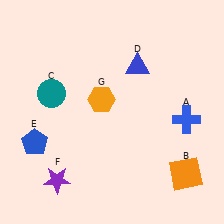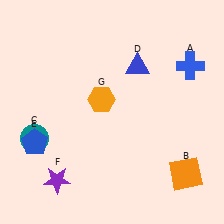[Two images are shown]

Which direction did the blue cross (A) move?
The blue cross (A) moved up.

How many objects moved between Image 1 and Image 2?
2 objects moved between the two images.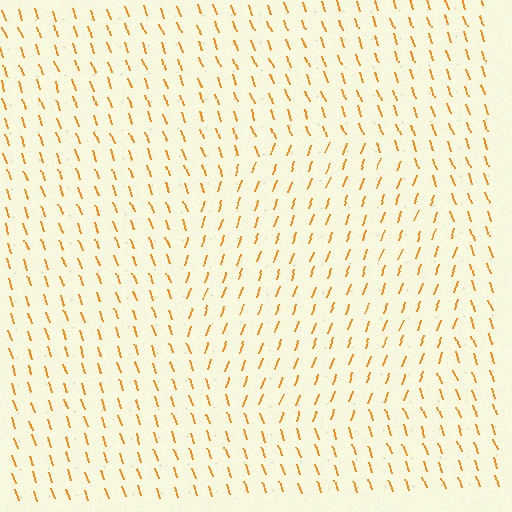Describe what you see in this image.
The image is filled with small orange line segments. A circle region in the image has lines oriented differently from the surrounding lines, creating a visible texture boundary.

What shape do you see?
I see a circle.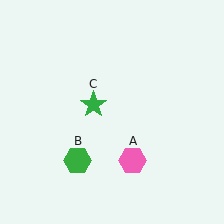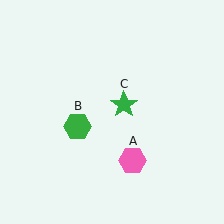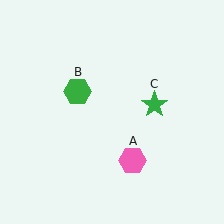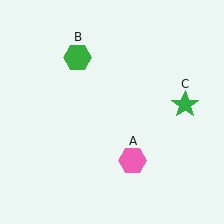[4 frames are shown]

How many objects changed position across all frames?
2 objects changed position: green hexagon (object B), green star (object C).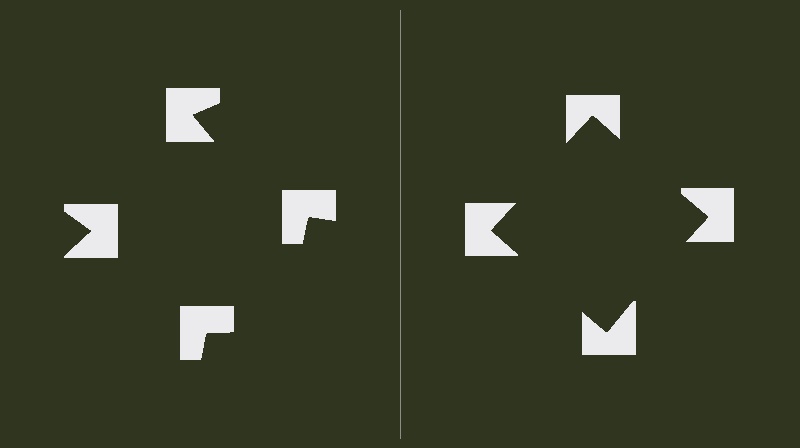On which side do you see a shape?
An illusory square appears on the right side. On the left side the wedge cuts are rotated, so no coherent shape forms.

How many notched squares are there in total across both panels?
8 — 4 on each side.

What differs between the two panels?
The notched squares are positioned identically on both sides; only the wedge orientations differ. On the right they align to a square; on the left they are misaligned.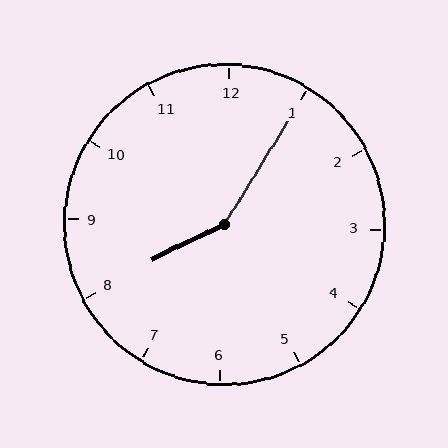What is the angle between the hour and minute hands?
Approximately 148 degrees.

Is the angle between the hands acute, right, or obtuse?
It is obtuse.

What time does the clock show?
8:05.